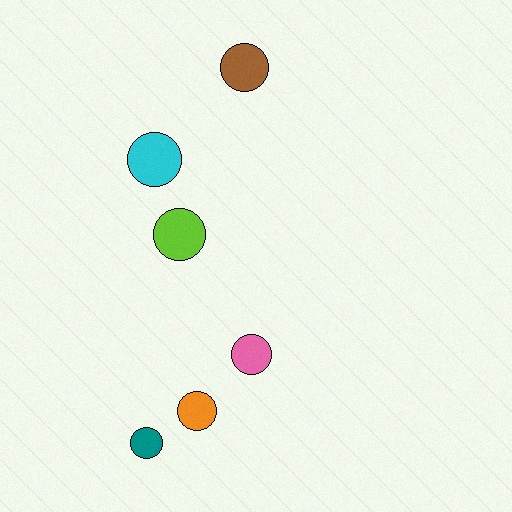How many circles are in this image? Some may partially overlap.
There are 6 circles.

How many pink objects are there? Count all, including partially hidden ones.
There is 1 pink object.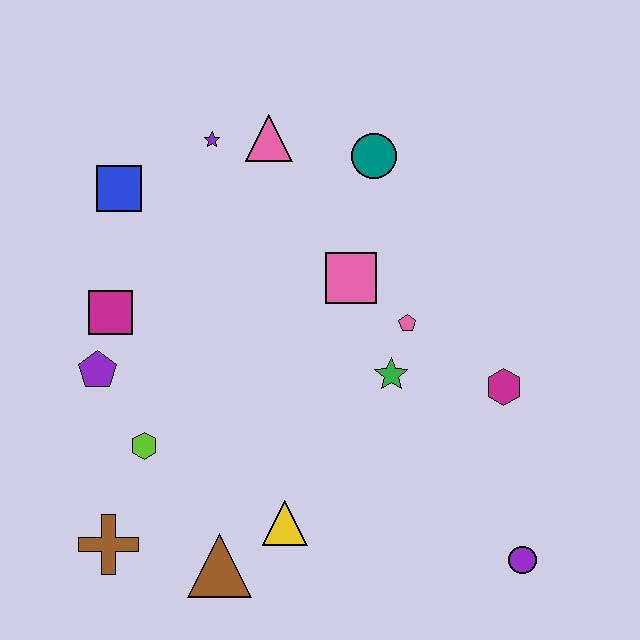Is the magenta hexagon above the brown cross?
Yes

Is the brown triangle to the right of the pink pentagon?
No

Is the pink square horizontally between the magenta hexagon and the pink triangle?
Yes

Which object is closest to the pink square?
The pink pentagon is closest to the pink square.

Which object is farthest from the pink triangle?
The purple circle is farthest from the pink triangle.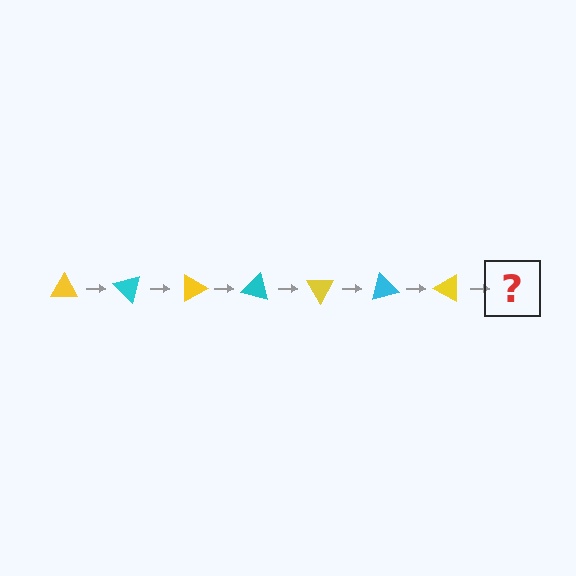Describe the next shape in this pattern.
It should be a cyan triangle, rotated 315 degrees from the start.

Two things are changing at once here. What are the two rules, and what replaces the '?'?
The two rules are that it rotates 45 degrees each step and the color cycles through yellow and cyan. The '?' should be a cyan triangle, rotated 315 degrees from the start.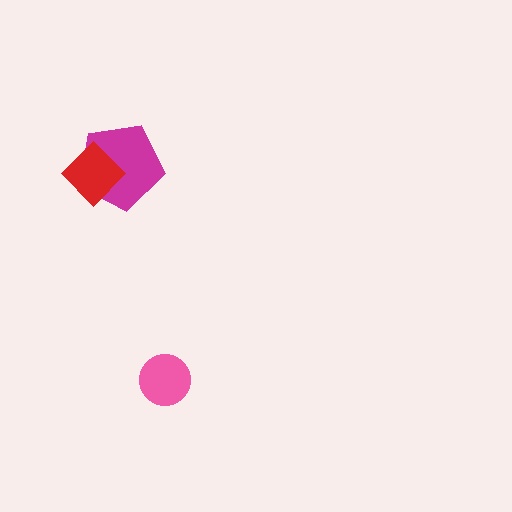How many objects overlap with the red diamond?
1 object overlaps with the red diamond.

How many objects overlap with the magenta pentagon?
1 object overlaps with the magenta pentagon.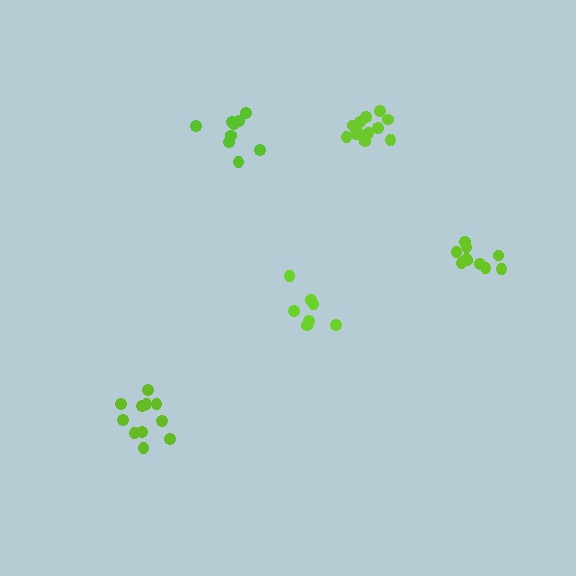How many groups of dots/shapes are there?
There are 5 groups.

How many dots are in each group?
Group 1: 7 dots, Group 2: 12 dots, Group 3: 9 dots, Group 4: 10 dots, Group 5: 11 dots (49 total).